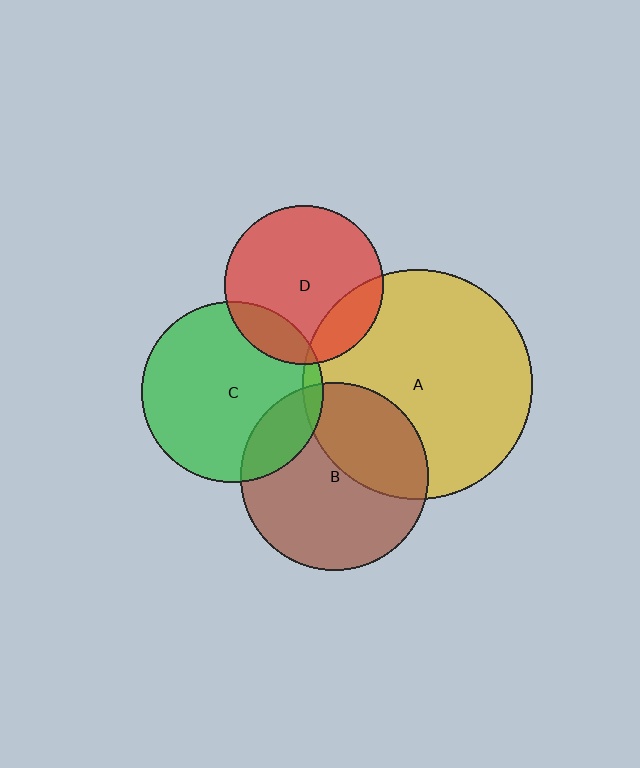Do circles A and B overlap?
Yes.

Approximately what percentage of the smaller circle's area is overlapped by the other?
Approximately 35%.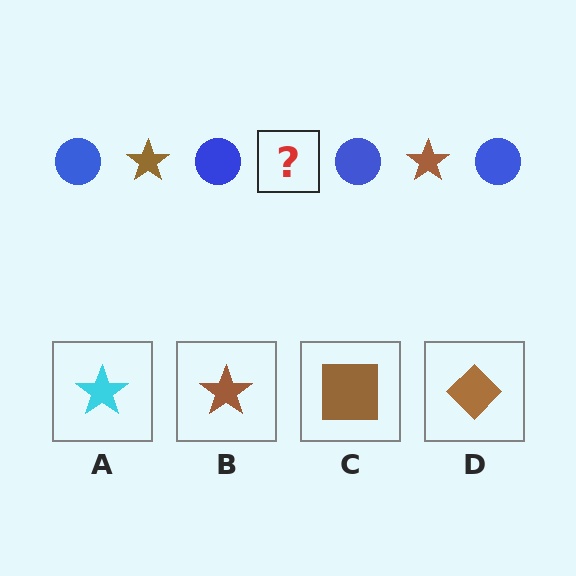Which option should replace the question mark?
Option B.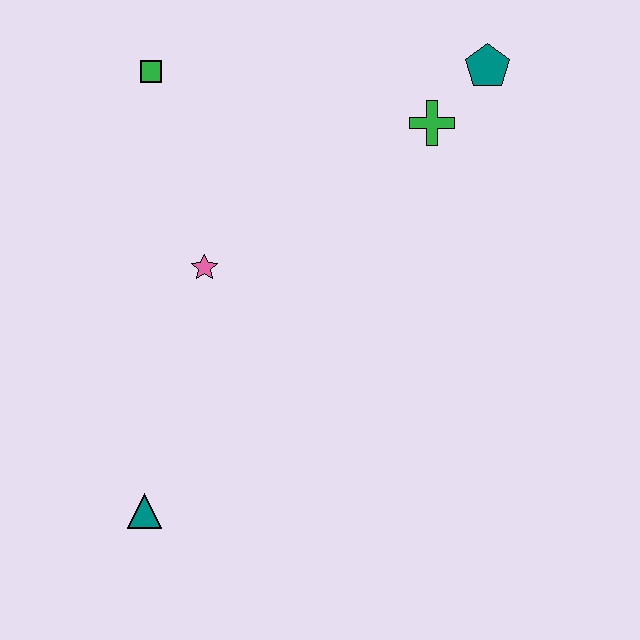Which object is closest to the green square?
The pink star is closest to the green square.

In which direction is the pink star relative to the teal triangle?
The pink star is above the teal triangle.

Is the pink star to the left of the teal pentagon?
Yes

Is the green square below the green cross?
No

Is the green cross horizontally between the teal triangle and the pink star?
No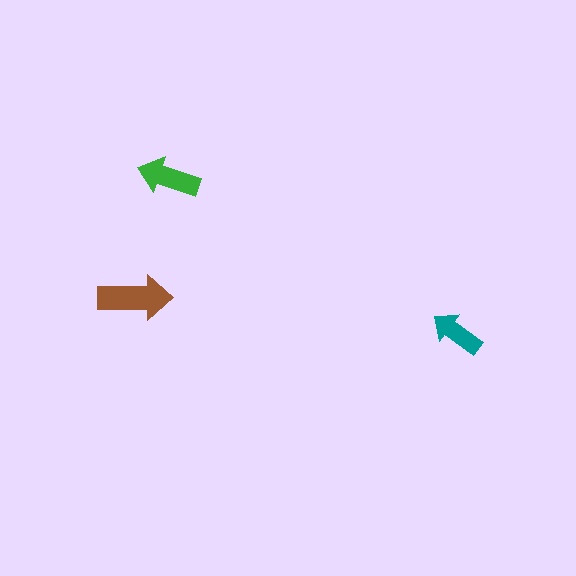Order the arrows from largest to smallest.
the brown one, the green one, the teal one.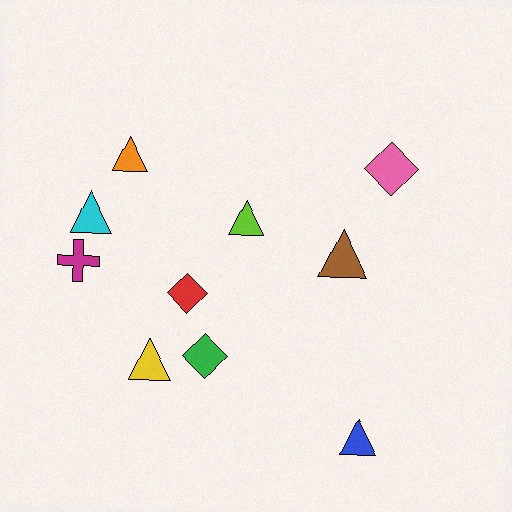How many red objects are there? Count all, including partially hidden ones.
There is 1 red object.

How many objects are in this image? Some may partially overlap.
There are 10 objects.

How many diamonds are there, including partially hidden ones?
There are 3 diamonds.